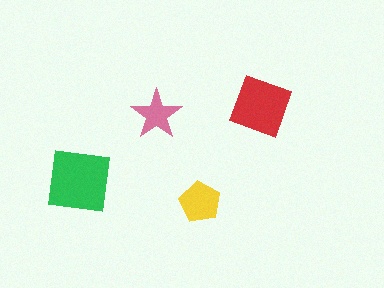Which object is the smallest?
The pink star.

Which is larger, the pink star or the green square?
The green square.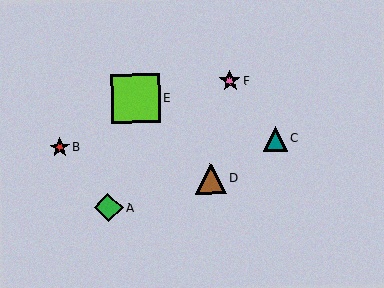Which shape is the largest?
The lime square (labeled E) is the largest.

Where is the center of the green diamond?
The center of the green diamond is at (108, 208).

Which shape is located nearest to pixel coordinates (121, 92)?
The lime square (labeled E) at (136, 98) is nearest to that location.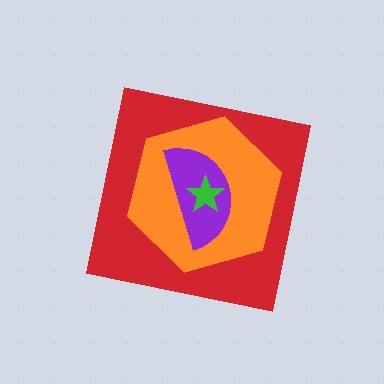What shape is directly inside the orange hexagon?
The purple semicircle.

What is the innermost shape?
The green star.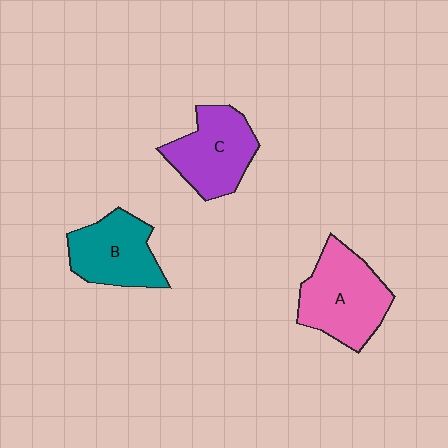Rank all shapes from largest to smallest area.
From largest to smallest: A (pink), C (purple), B (teal).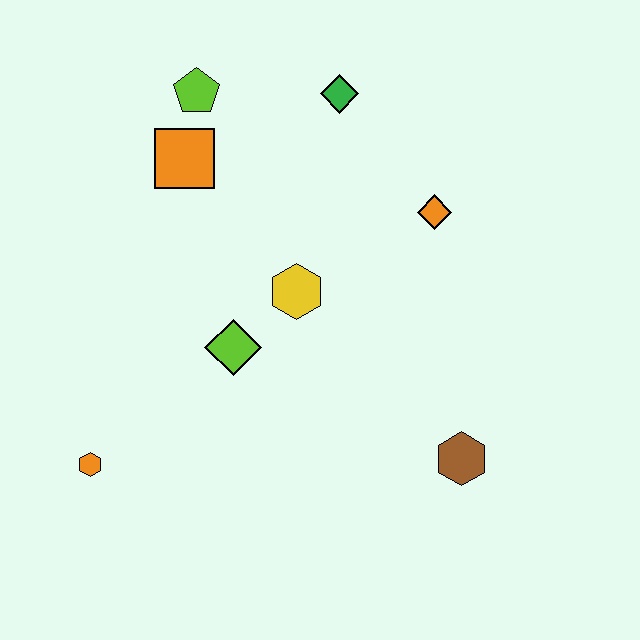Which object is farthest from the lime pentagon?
The brown hexagon is farthest from the lime pentagon.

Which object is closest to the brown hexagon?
The yellow hexagon is closest to the brown hexagon.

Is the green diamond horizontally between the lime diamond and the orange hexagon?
No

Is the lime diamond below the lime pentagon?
Yes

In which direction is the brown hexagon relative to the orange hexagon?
The brown hexagon is to the right of the orange hexagon.